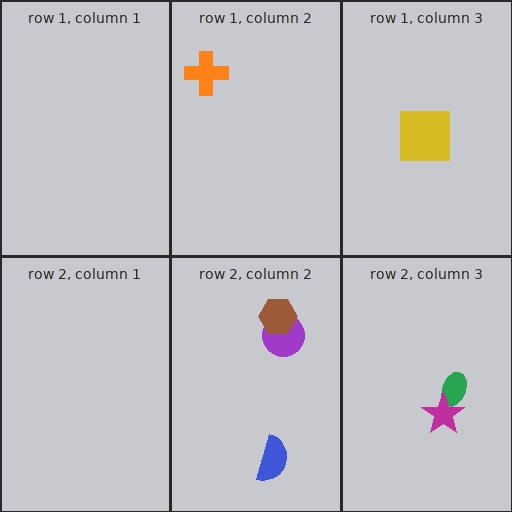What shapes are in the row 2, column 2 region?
The purple circle, the brown hexagon, the blue semicircle.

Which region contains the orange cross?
The row 1, column 2 region.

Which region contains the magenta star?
The row 2, column 3 region.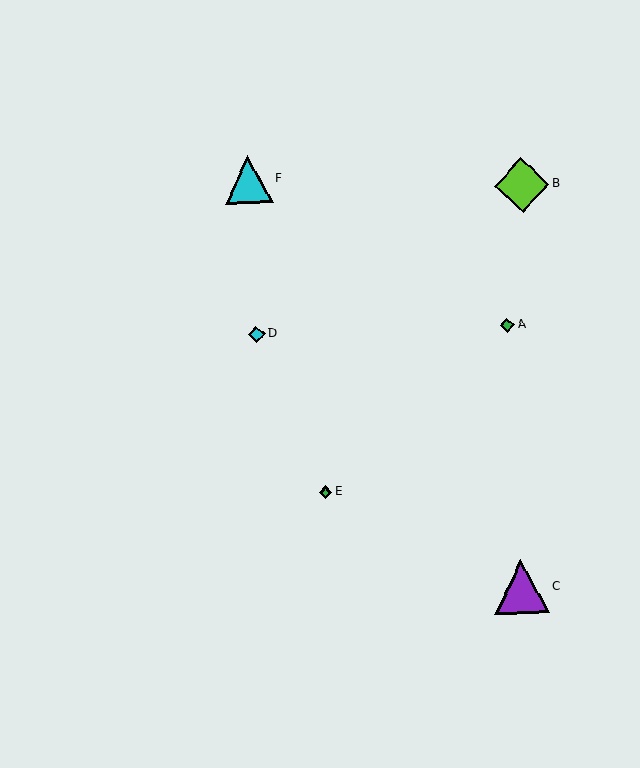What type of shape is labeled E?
Shape E is a green diamond.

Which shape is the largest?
The purple triangle (labeled C) is the largest.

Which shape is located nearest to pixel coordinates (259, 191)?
The cyan triangle (labeled F) at (248, 179) is nearest to that location.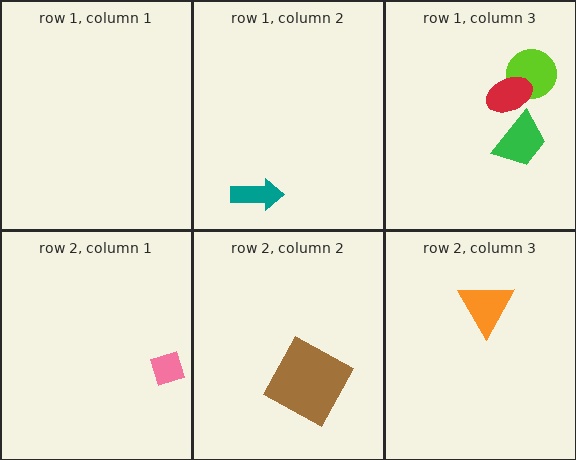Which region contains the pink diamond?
The row 2, column 1 region.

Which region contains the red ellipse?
The row 1, column 3 region.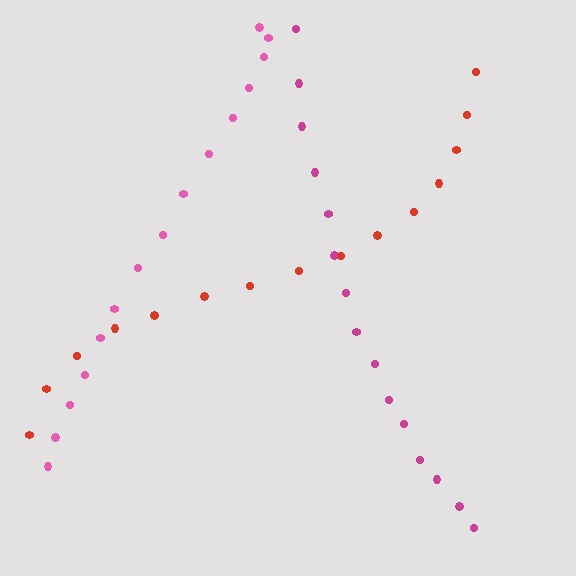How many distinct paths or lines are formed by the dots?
There are 3 distinct paths.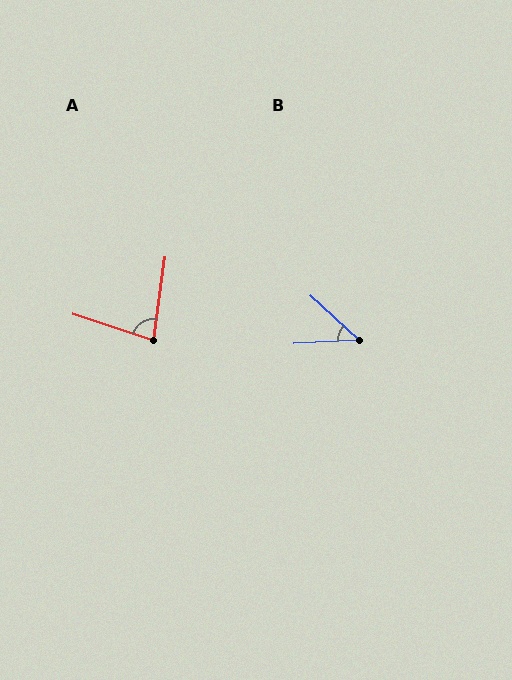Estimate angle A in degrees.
Approximately 79 degrees.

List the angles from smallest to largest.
B (45°), A (79°).